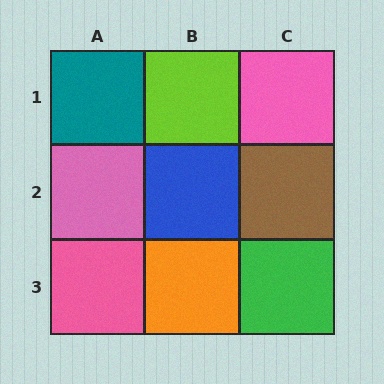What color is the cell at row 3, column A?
Pink.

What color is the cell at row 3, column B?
Orange.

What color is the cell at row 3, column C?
Green.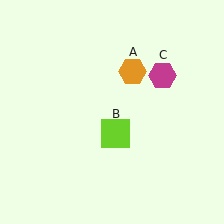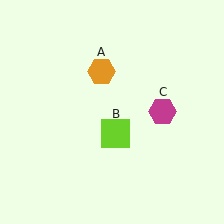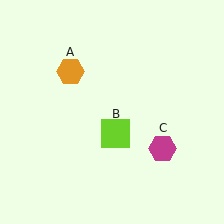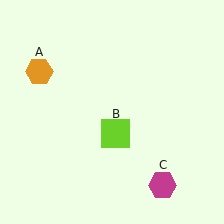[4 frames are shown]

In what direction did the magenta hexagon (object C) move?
The magenta hexagon (object C) moved down.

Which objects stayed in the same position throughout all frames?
Lime square (object B) remained stationary.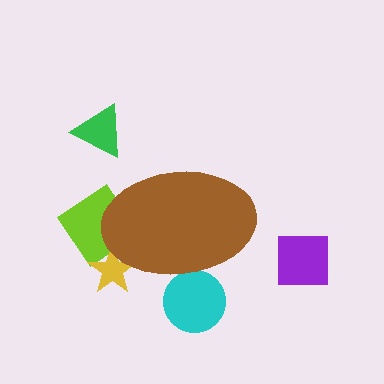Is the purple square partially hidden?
No, the purple square is fully visible.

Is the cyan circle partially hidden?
Yes, the cyan circle is partially hidden behind the brown ellipse.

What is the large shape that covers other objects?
A brown ellipse.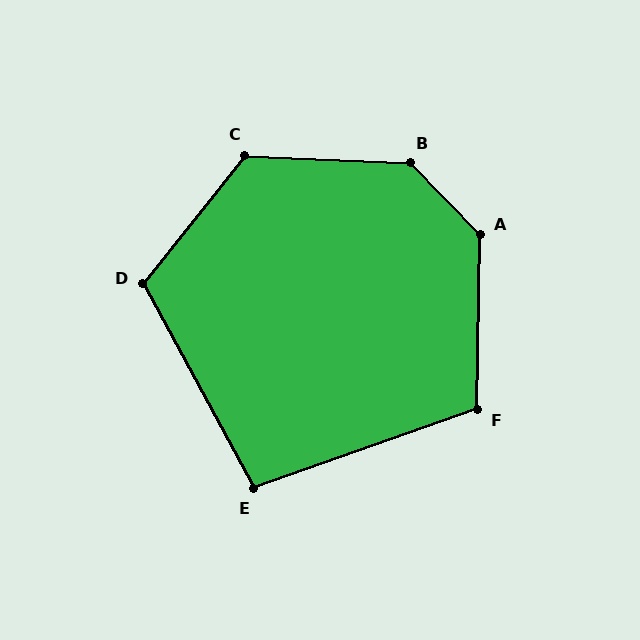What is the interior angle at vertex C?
Approximately 126 degrees (obtuse).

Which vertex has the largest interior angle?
B, at approximately 137 degrees.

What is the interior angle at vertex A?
Approximately 135 degrees (obtuse).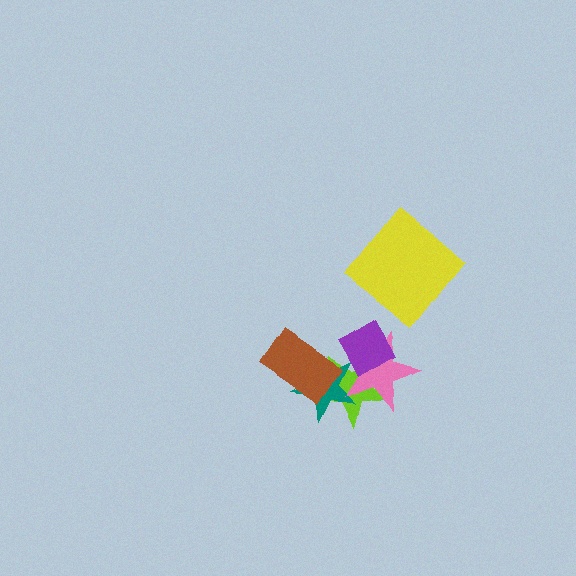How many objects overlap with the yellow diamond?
0 objects overlap with the yellow diamond.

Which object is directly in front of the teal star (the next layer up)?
The brown rectangle is directly in front of the teal star.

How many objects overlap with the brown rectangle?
2 objects overlap with the brown rectangle.